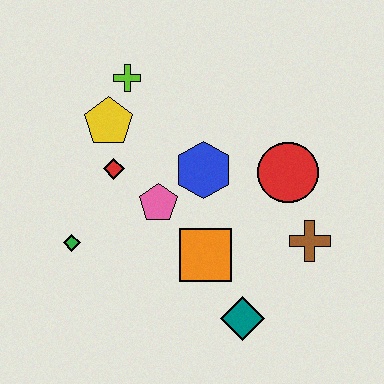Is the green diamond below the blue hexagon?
Yes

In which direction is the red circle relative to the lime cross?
The red circle is to the right of the lime cross.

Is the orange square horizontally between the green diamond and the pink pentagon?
No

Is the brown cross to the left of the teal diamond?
No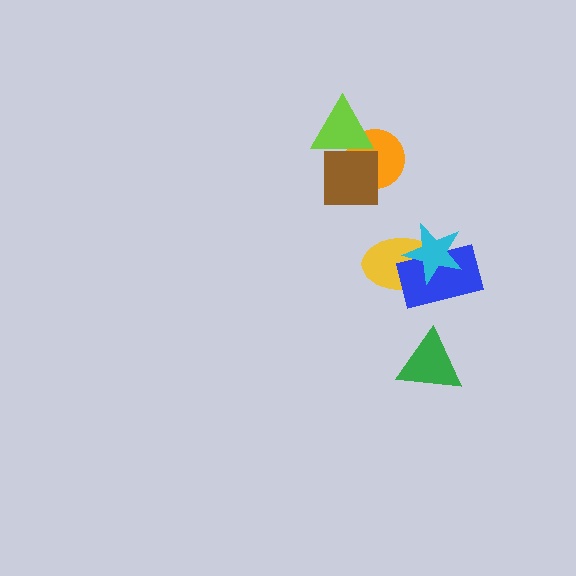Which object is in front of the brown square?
The lime triangle is in front of the brown square.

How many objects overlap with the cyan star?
2 objects overlap with the cyan star.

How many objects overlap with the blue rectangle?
2 objects overlap with the blue rectangle.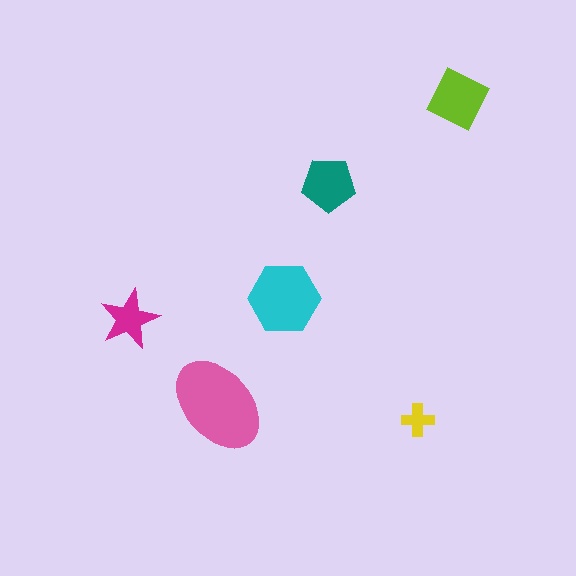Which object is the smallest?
The yellow cross.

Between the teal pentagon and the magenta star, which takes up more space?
The teal pentagon.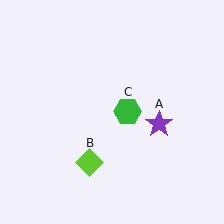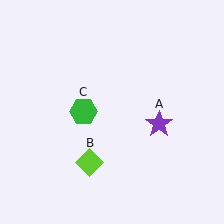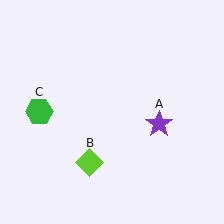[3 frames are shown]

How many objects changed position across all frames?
1 object changed position: green hexagon (object C).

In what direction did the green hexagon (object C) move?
The green hexagon (object C) moved left.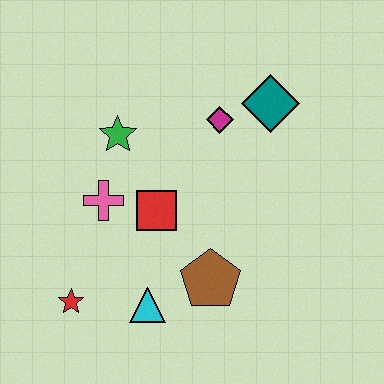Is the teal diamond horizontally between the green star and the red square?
No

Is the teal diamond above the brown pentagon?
Yes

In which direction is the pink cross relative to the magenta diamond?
The pink cross is to the left of the magenta diamond.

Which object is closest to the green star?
The pink cross is closest to the green star.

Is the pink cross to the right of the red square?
No